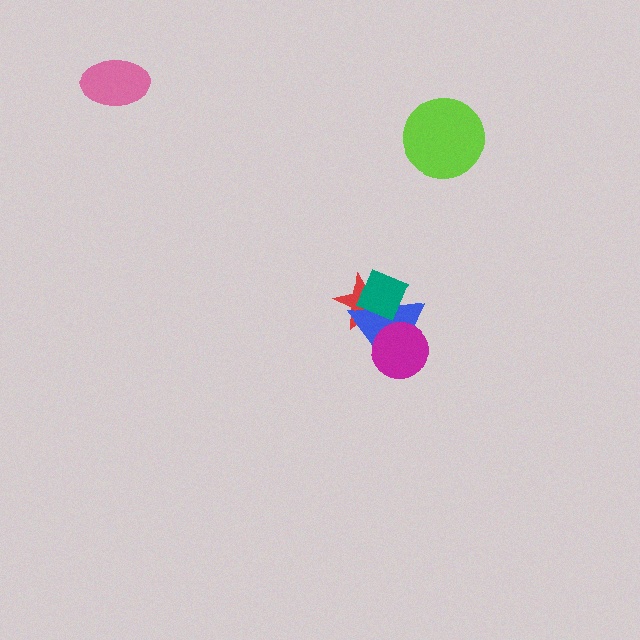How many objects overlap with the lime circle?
0 objects overlap with the lime circle.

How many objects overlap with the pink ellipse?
0 objects overlap with the pink ellipse.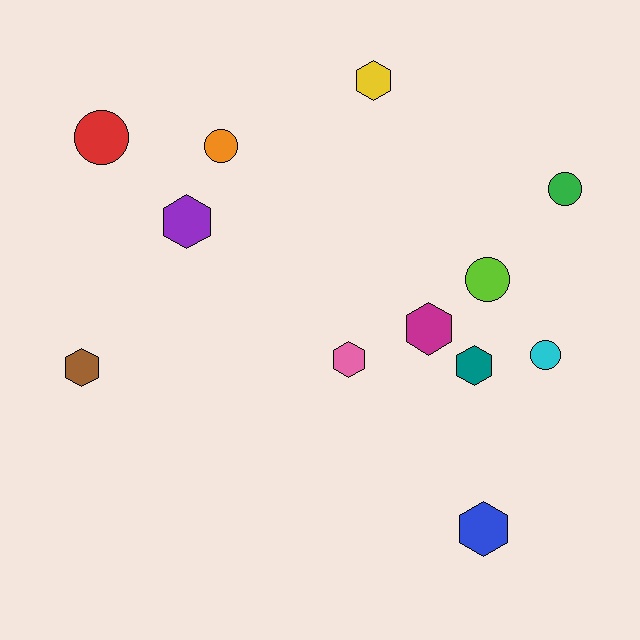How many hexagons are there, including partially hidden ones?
There are 7 hexagons.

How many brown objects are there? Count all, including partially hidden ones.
There is 1 brown object.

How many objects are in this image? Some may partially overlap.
There are 12 objects.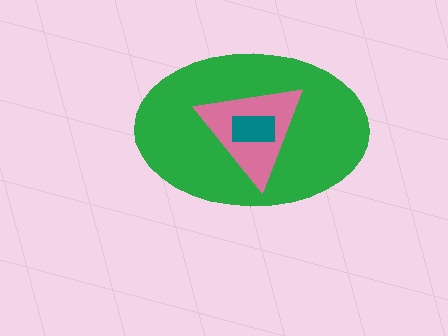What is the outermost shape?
The green ellipse.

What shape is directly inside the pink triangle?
The teal rectangle.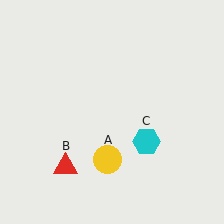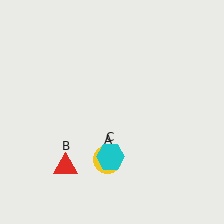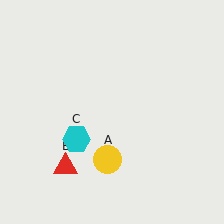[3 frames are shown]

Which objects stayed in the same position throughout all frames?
Yellow circle (object A) and red triangle (object B) remained stationary.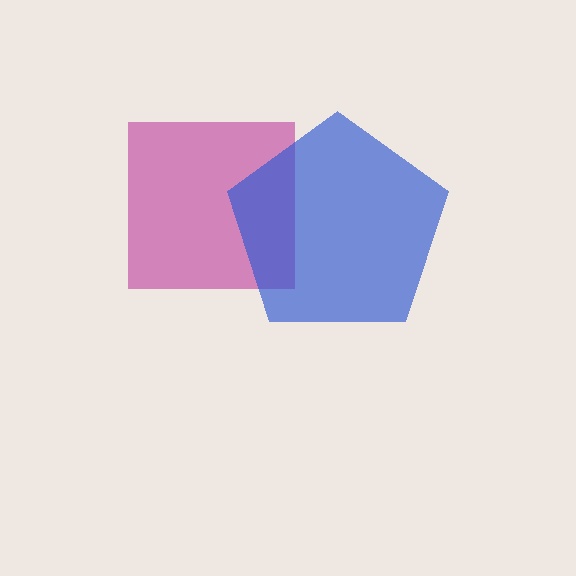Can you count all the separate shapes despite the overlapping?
Yes, there are 2 separate shapes.